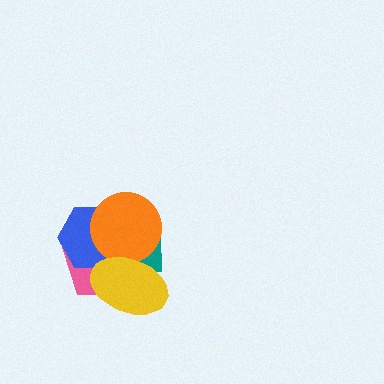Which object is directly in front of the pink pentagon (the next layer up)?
The teal rectangle is directly in front of the pink pentagon.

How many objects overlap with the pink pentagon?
4 objects overlap with the pink pentagon.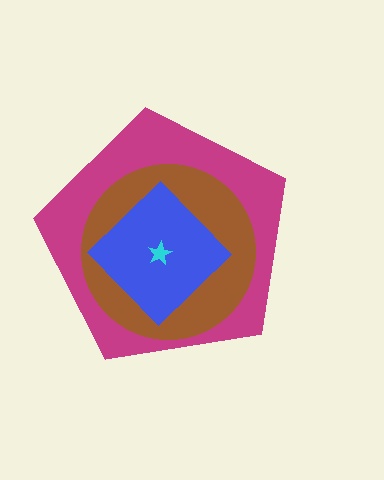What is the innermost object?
The cyan star.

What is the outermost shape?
The magenta pentagon.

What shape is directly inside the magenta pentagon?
The brown circle.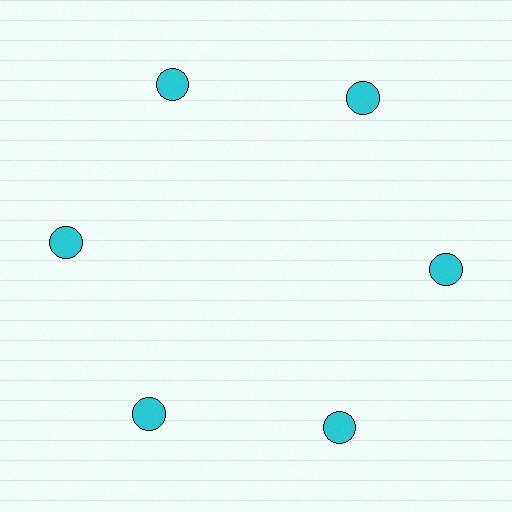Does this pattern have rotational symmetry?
Yes, this pattern has 6-fold rotational symmetry. It looks the same after rotating 60 degrees around the center.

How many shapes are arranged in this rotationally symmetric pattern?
There are 6 shapes, arranged in 6 groups of 1.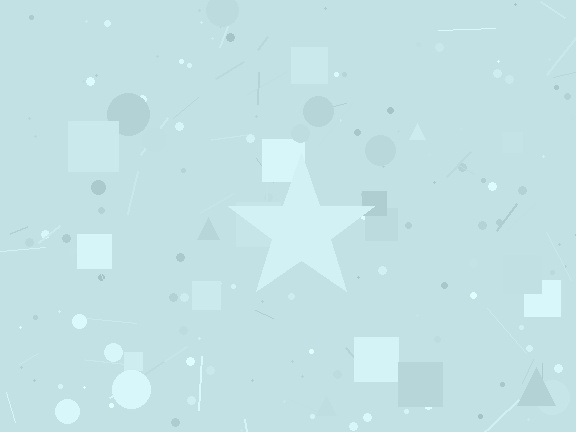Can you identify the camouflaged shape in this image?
The camouflaged shape is a star.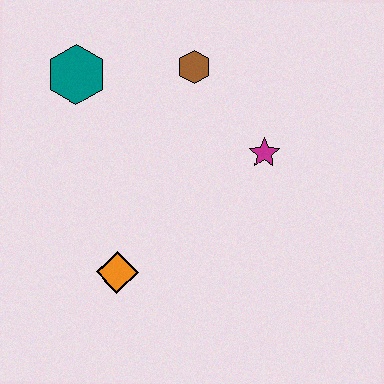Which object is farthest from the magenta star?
The teal hexagon is farthest from the magenta star.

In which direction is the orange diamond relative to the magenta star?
The orange diamond is to the left of the magenta star.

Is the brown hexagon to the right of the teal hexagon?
Yes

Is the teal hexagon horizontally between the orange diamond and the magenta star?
No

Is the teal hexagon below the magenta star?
No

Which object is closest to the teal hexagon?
The brown hexagon is closest to the teal hexagon.